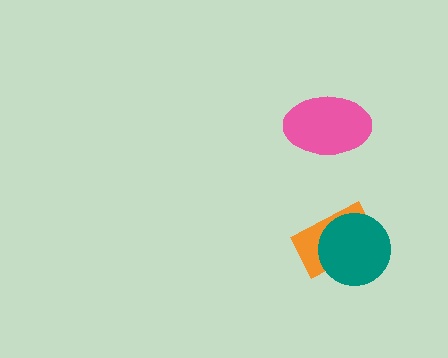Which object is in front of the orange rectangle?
The teal circle is in front of the orange rectangle.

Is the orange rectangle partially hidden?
Yes, it is partially covered by another shape.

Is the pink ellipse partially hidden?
No, no other shape covers it.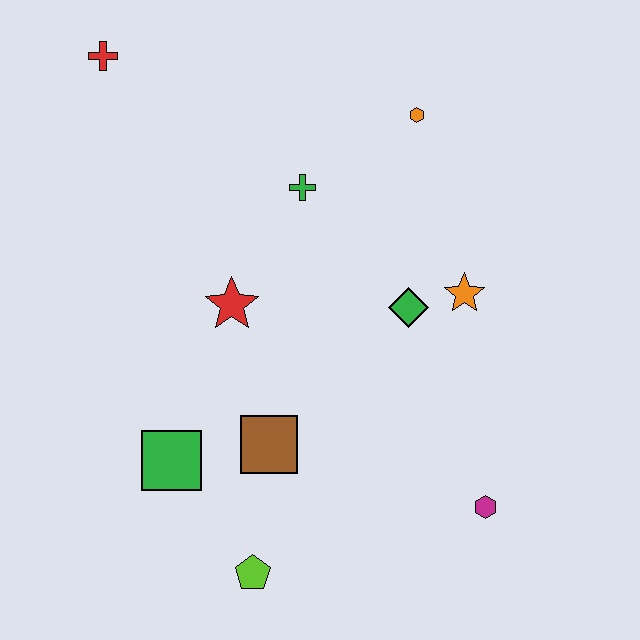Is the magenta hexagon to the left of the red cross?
No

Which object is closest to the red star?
The green cross is closest to the red star.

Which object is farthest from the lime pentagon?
The red cross is farthest from the lime pentagon.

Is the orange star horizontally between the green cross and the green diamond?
No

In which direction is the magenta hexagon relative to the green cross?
The magenta hexagon is below the green cross.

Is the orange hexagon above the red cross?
No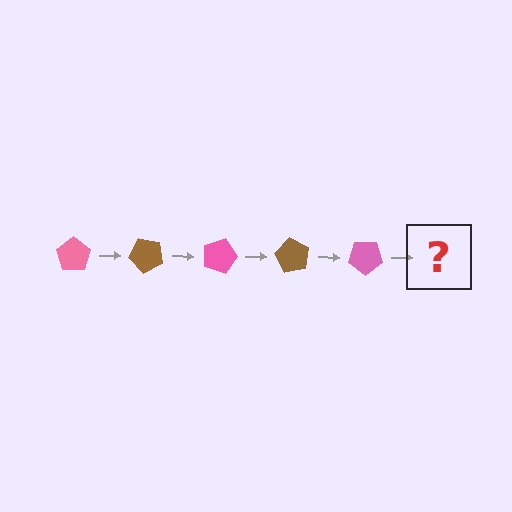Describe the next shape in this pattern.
It should be a brown pentagon, rotated 225 degrees from the start.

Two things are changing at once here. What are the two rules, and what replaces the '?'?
The two rules are that it rotates 45 degrees each step and the color cycles through pink and brown. The '?' should be a brown pentagon, rotated 225 degrees from the start.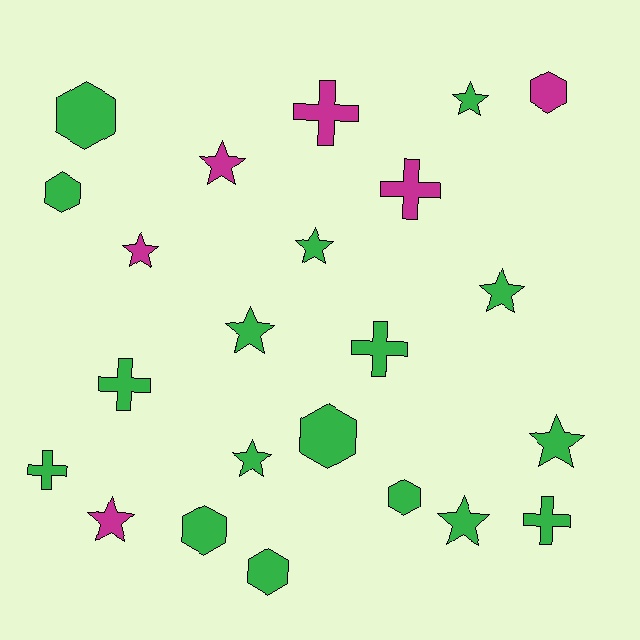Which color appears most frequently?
Green, with 17 objects.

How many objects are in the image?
There are 23 objects.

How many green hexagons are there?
There are 6 green hexagons.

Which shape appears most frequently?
Star, with 10 objects.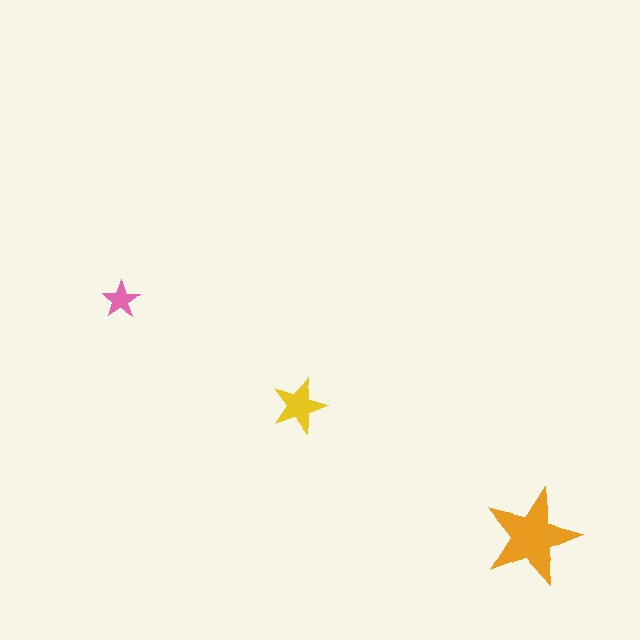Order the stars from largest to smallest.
the orange one, the yellow one, the pink one.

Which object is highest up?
The pink star is topmost.